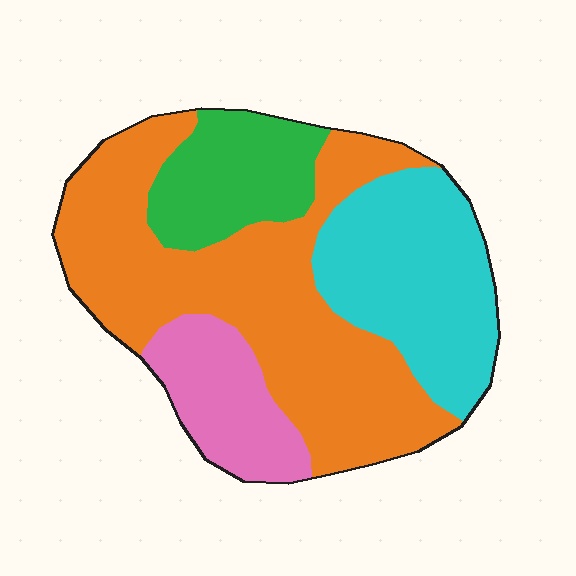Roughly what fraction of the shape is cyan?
Cyan takes up about one quarter (1/4) of the shape.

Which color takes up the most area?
Orange, at roughly 45%.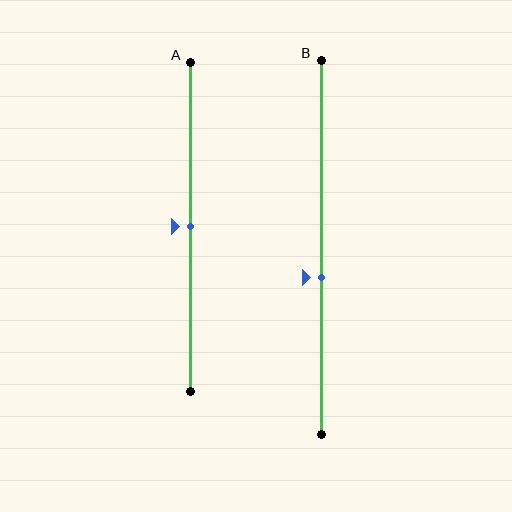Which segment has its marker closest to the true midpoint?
Segment A has its marker closest to the true midpoint.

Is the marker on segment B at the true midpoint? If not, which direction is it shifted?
No, the marker on segment B is shifted downward by about 8% of the segment length.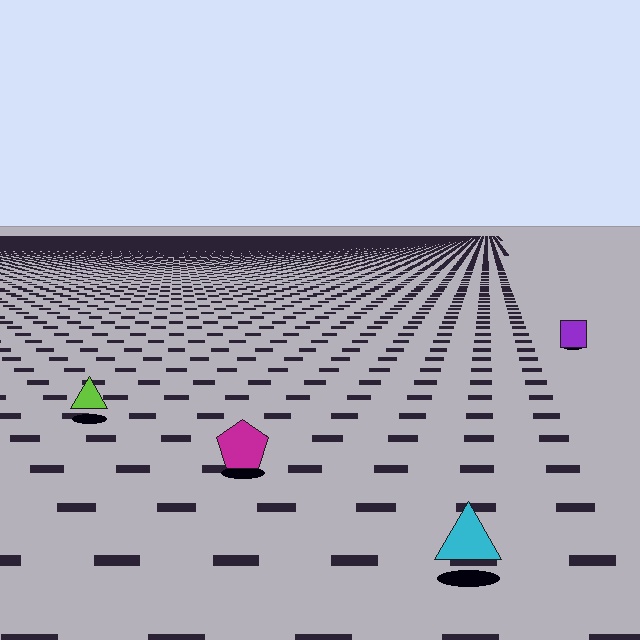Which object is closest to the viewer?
The cyan triangle is closest. The texture marks near it are larger and more spread out.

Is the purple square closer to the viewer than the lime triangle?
No. The lime triangle is closer — you can tell from the texture gradient: the ground texture is coarser near it.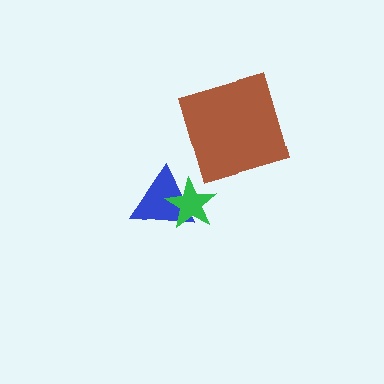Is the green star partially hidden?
No, no other shape covers it.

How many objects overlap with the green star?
1 object overlaps with the green star.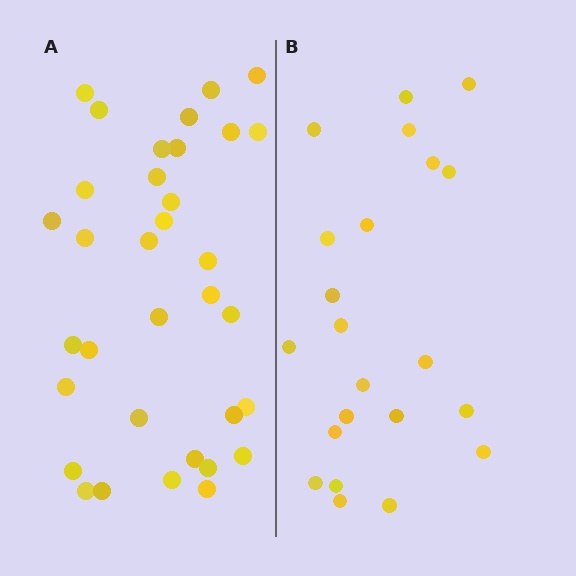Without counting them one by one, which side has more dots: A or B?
Region A (the left region) has more dots.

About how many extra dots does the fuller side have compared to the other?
Region A has roughly 12 or so more dots than region B.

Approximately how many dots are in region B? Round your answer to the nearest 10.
About 20 dots. (The exact count is 22, which rounds to 20.)